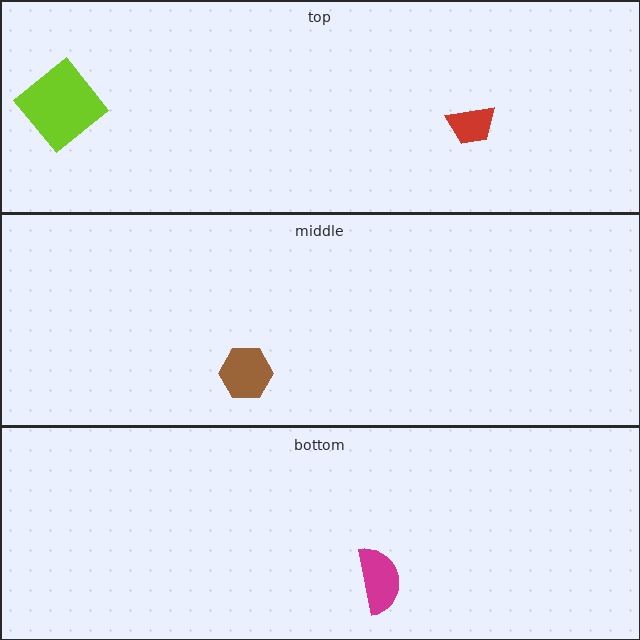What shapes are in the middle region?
The brown hexagon.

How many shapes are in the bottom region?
1.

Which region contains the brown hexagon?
The middle region.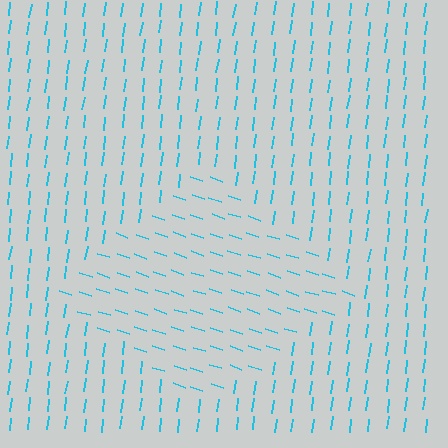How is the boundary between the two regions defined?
The boundary is defined purely by a change in line orientation (approximately 79 degrees difference). All lines are the same color and thickness.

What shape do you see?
I see a diamond.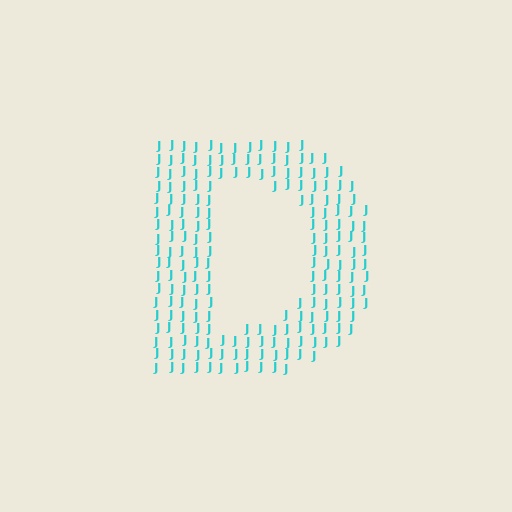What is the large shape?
The large shape is the letter D.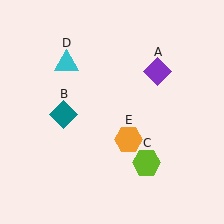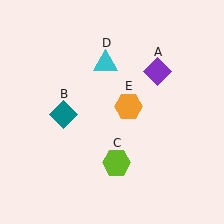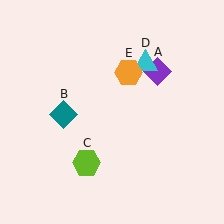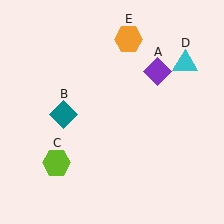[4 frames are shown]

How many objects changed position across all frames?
3 objects changed position: lime hexagon (object C), cyan triangle (object D), orange hexagon (object E).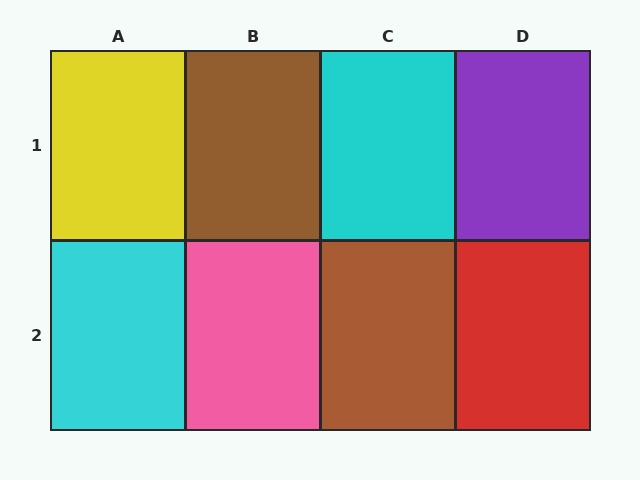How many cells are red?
1 cell is red.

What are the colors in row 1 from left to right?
Yellow, brown, cyan, purple.